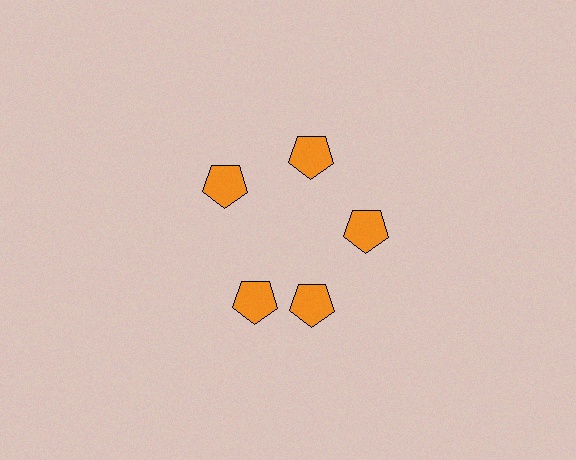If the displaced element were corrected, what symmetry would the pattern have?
It would have 5-fold rotational symmetry — the pattern would map onto itself every 72 degrees.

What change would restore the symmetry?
The symmetry would be restored by rotating it back into even spacing with its neighbors so that all 5 pentagons sit at equal angles and equal distance from the center.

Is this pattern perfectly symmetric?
No. The 5 orange pentagons are arranged in a ring, but one element near the 8 o'clock position is rotated out of alignment along the ring, breaking the 5-fold rotational symmetry.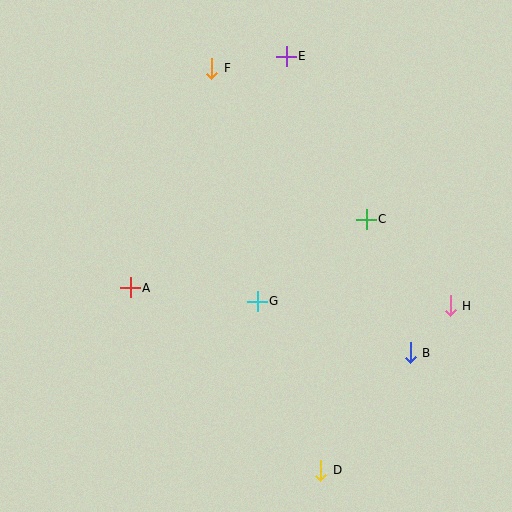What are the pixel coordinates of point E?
Point E is at (286, 56).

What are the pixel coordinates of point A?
Point A is at (130, 288).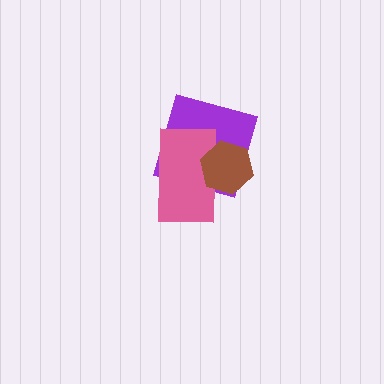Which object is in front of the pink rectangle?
The brown hexagon is in front of the pink rectangle.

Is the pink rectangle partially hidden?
Yes, it is partially covered by another shape.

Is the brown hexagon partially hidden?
No, no other shape covers it.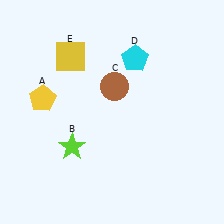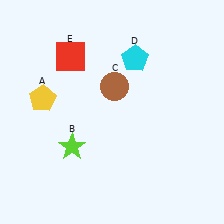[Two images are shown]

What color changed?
The square (E) changed from yellow in Image 1 to red in Image 2.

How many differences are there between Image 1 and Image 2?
There is 1 difference between the two images.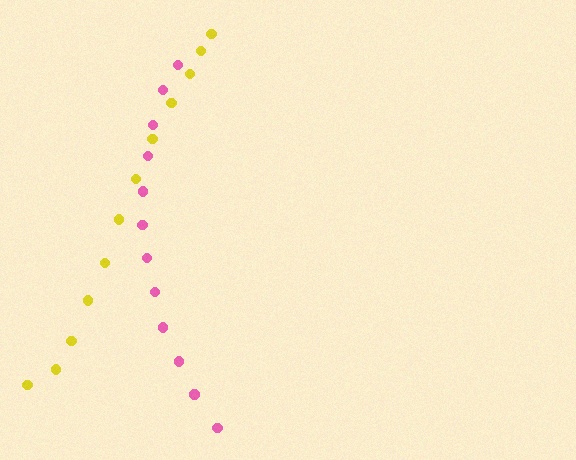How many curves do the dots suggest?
There are 2 distinct paths.